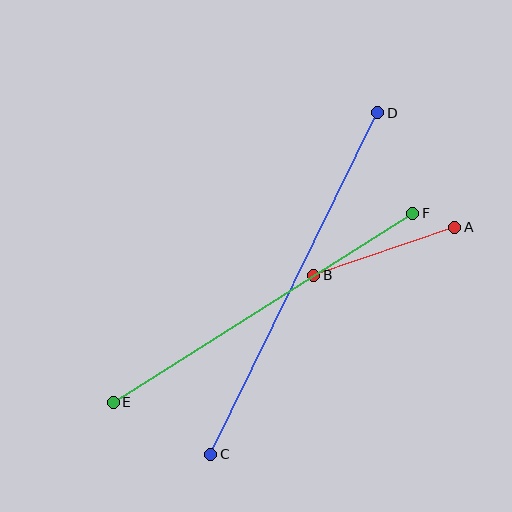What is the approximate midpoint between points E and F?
The midpoint is at approximately (263, 308) pixels.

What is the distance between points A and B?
The distance is approximately 149 pixels.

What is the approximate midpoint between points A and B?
The midpoint is at approximately (384, 251) pixels.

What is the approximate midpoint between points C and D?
The midpoint is at approximately (294, 284) pixels.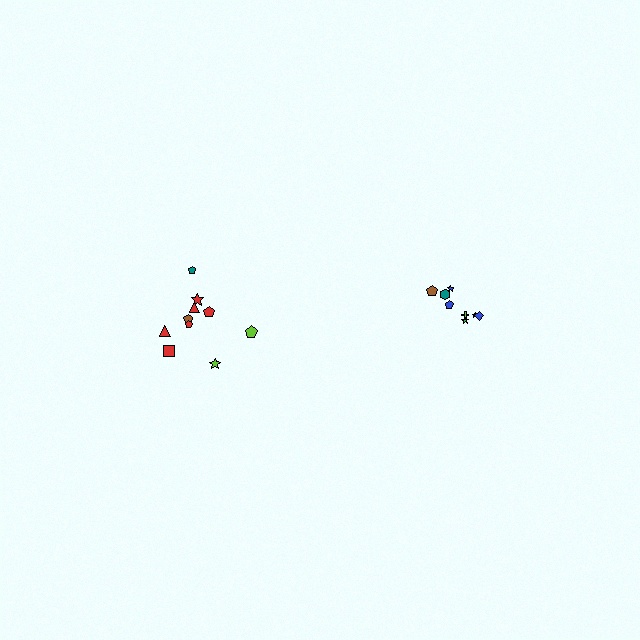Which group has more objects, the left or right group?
The left group.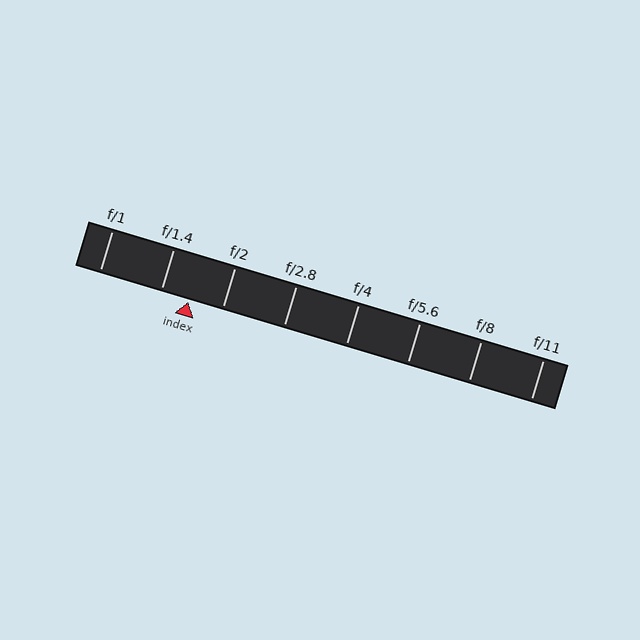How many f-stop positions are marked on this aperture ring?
There are 8 f-stop positions marked.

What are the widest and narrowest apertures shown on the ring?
The widest aperture shown is f/1 and the narrowest is f/11.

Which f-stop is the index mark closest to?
The index mark is closest to f/1.4.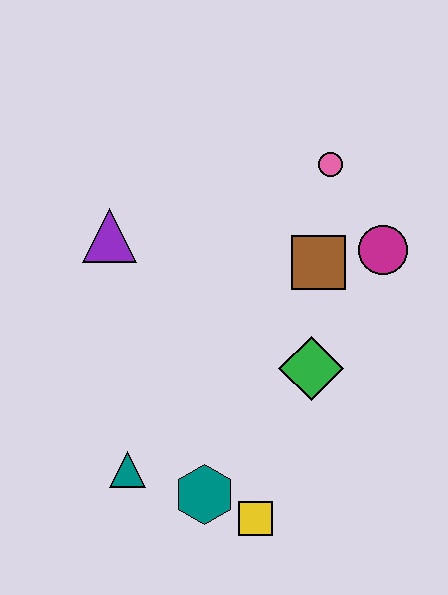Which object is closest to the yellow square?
The teal hexagon is closest to the yellow square.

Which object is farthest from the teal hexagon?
The pink circle is farthest from the teal hexagon.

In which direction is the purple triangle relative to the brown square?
The purple triangle is to the left of the brown square.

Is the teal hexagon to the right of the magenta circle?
No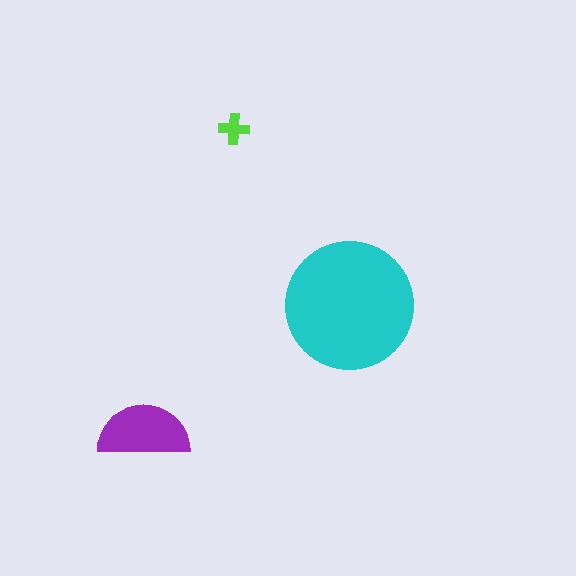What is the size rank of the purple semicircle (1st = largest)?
2nd.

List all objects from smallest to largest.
The lime cross, the purple semicircle, the cyan circle.